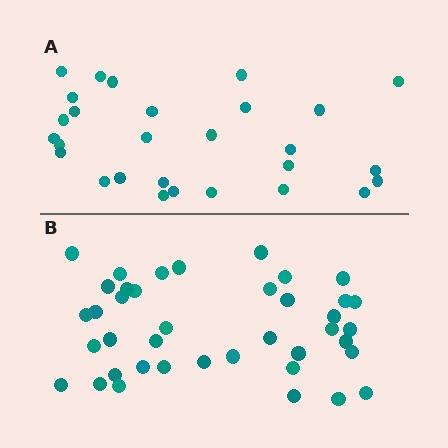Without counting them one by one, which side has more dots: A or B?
Region B (the bottom region) has more dots.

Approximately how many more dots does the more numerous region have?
Region B has roughly 12 or so more dots than region A.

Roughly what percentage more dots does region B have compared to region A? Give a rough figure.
About 45% more.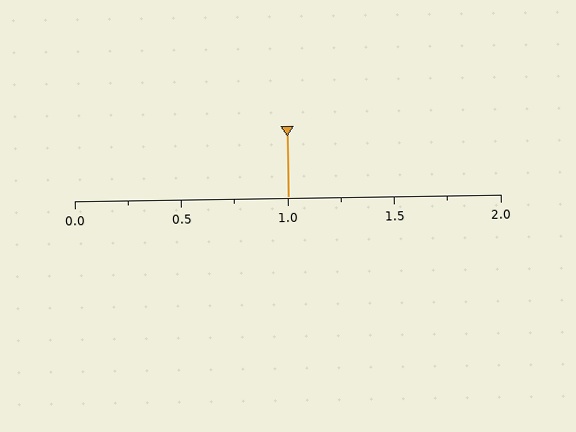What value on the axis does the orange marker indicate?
The marker indicates approximately 1.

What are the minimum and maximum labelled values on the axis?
The axis runs from 0.0 to 2.0.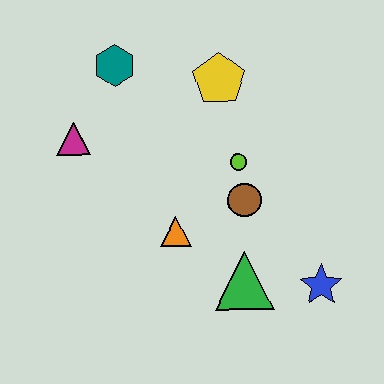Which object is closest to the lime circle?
The brown circle is closest to the lime circle.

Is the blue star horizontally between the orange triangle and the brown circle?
No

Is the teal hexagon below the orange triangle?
No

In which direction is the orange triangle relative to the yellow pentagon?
The orange triangle is below the yellow pentagon.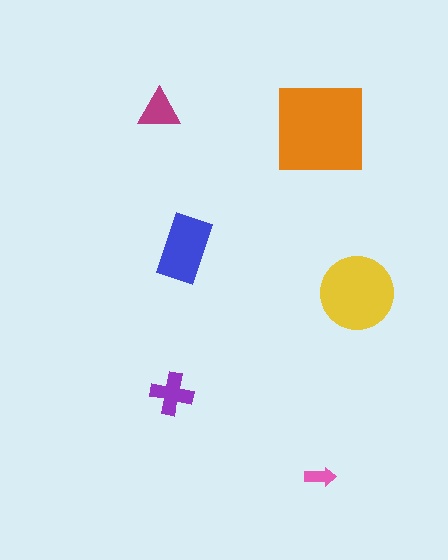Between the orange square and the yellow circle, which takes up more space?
The orange square.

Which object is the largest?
The orange square.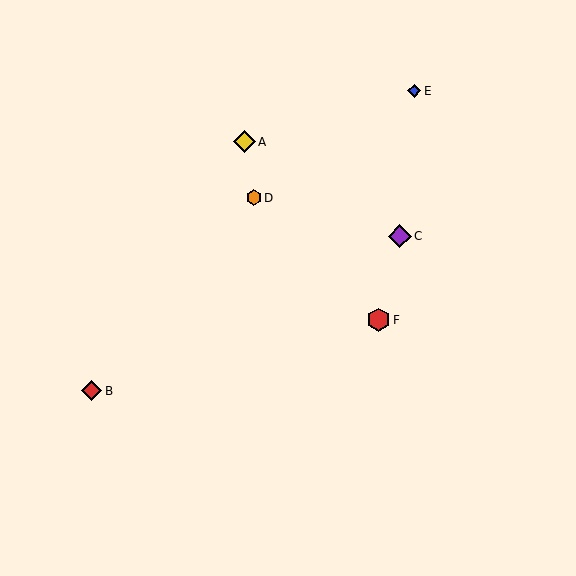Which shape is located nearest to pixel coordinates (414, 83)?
The blue diamond (labeled E) at (414, 91) is nearest to that location.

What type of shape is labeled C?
Shape C is a purple diamond.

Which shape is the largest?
The red hexagon (labeled F) is the largest.